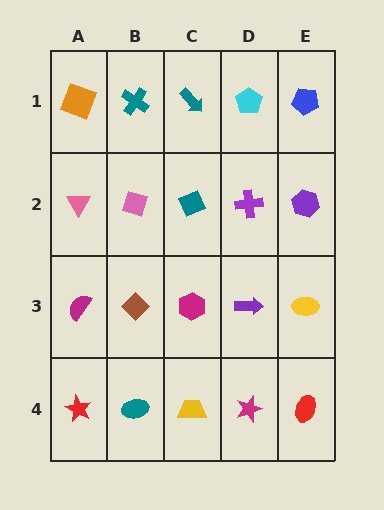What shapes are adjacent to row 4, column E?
A yellow ellipse (row 3, column E), a magenta star (row 4, column D).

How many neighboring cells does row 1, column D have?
3.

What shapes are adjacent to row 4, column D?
A purple arrow (row 3, column D), a yellow trapezoid (row 4, column C), a red ellipse (row 4, column E).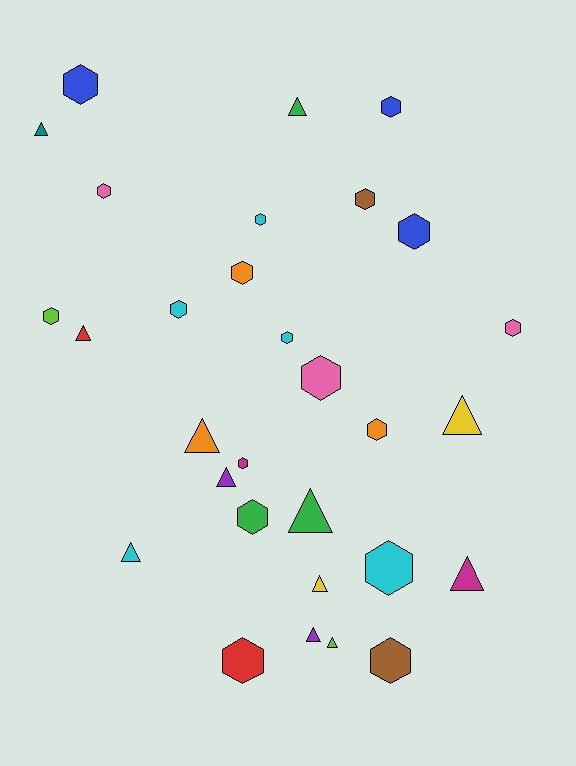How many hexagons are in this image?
There are 18 hexagons.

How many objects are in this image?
There are 30 objects.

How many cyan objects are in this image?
There are 5 cyan objects.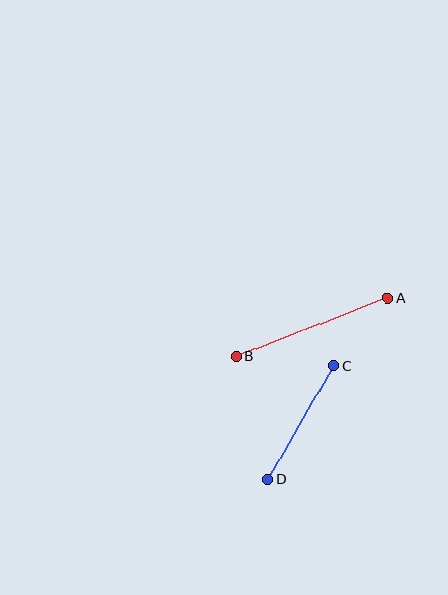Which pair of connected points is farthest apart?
Points A and B are farthest apart.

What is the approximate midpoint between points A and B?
The midpoint is at approximately (312, 327) pixels.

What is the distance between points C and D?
The distance is approximately 131 pixels.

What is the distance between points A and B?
The distance is approximately 163 pixels.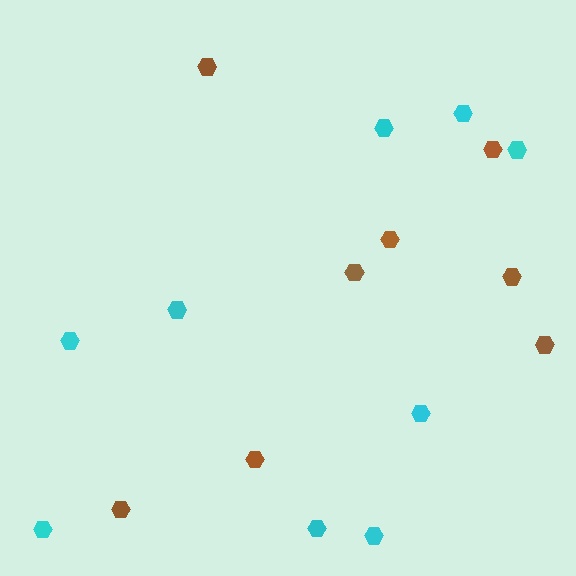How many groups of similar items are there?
There are 2 groups: one group of cyan hexagons (9) and one group of brown hexagons (8).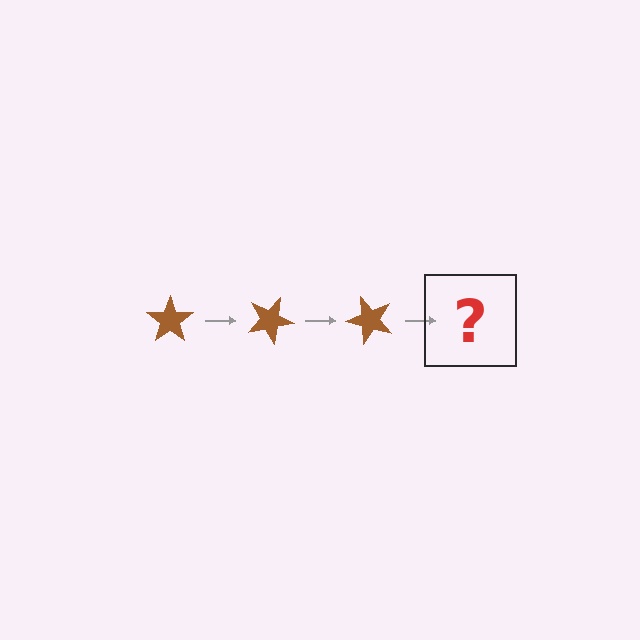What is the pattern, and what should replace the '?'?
The pattern is that the star rotates 25 degrees each step. The '?' should be a brown star rotated 75 degrees.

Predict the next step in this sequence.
The next step is a brown star rotated 75 degrees.